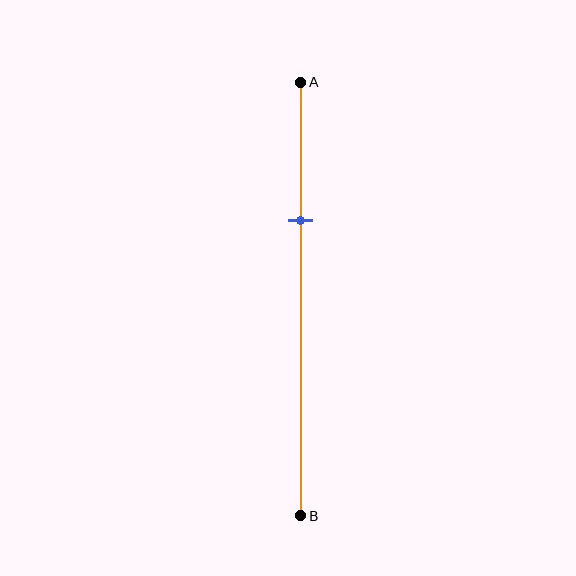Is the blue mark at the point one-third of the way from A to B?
Yes, the mark is approximately at the one-third point.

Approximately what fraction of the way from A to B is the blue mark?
The blue mark is approximately 30% of the way from A to B.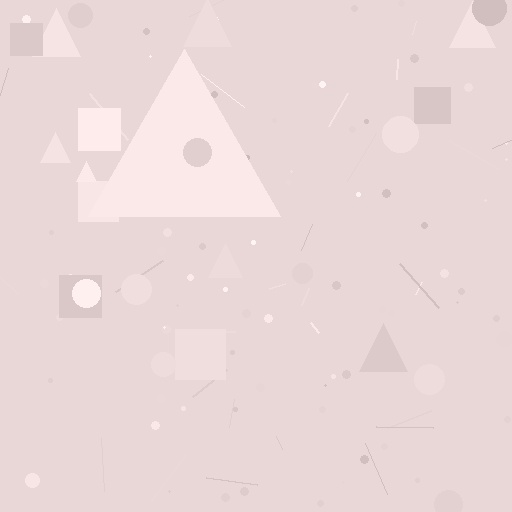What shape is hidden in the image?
A triangle is hidden in the image.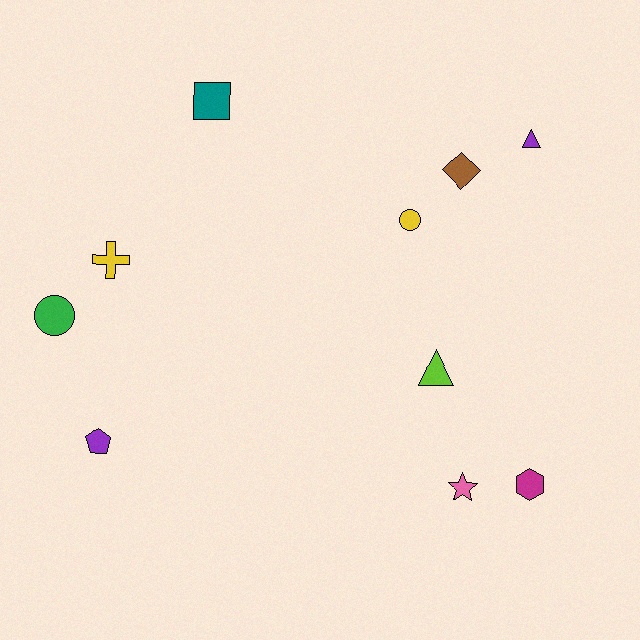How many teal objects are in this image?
There is 1 teal object.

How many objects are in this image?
There are 10 objects.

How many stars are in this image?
There is 1 star.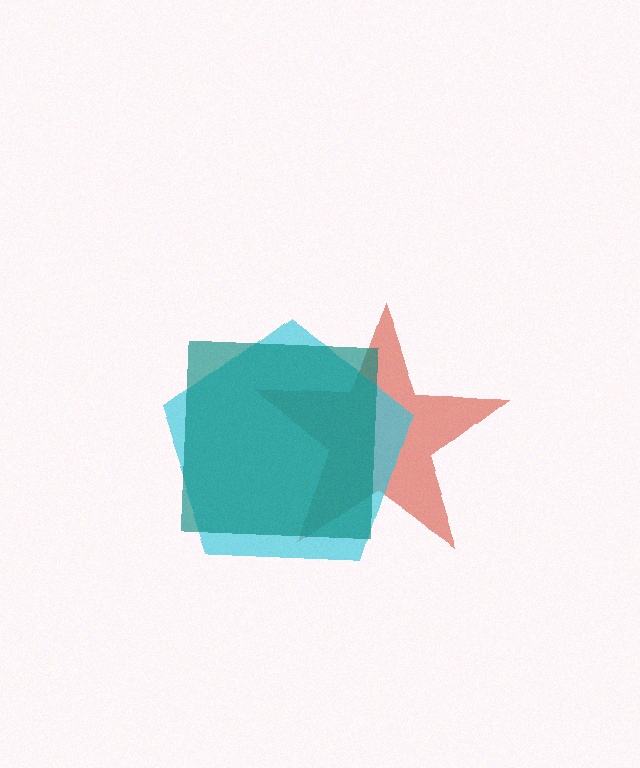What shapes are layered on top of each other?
The layered shapes are: a red star, a cyan pentagon, a teal square.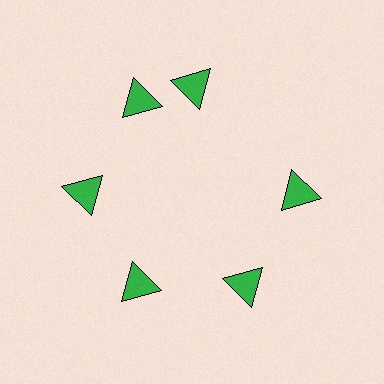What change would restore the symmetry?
The symmetry would be restored by rotating it back into even spacing with its neighbors so that all 6 triangles sit at equal angles and equal distance from the center.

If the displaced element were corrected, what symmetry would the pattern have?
It would have 6-fold rotational symmetry — the pattern would map onto itself every 60 degrees.